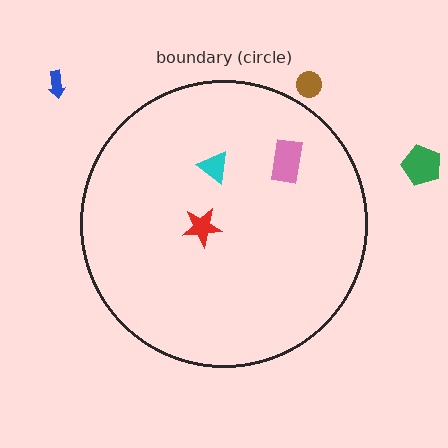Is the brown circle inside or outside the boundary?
Outside.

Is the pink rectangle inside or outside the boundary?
Inside.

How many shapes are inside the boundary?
3 inside, 3 outside.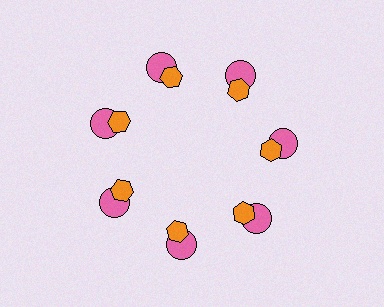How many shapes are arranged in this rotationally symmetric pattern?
There are 14 shapes, arranged in 7 groups of 2.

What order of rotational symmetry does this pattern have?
This pattern has 7-fold rotational symmetry.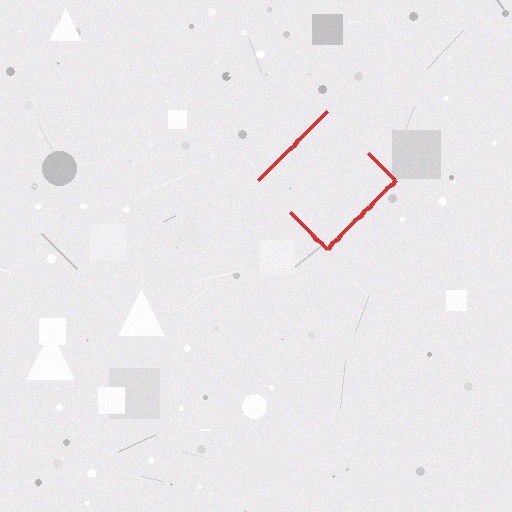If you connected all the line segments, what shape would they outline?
They would outline a diamond.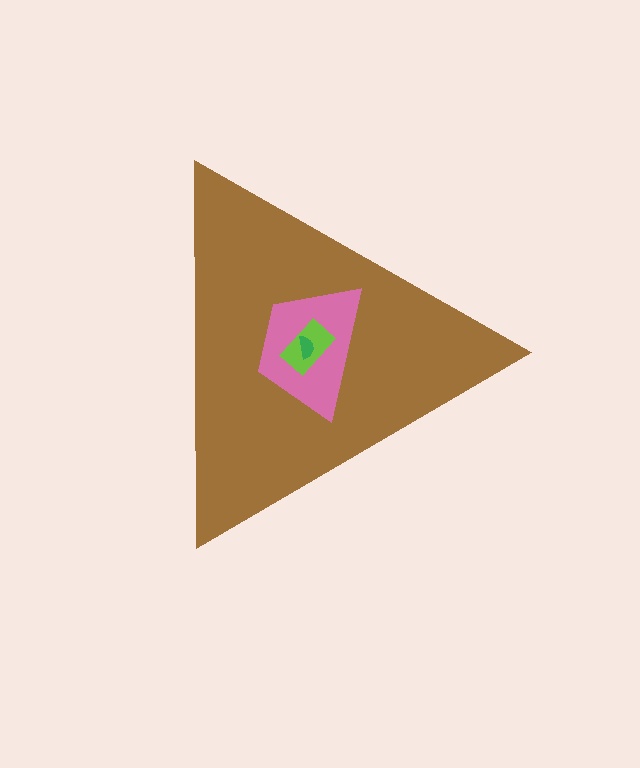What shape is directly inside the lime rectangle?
The green semicircle.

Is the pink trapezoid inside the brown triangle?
Yes.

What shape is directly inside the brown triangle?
The pink trapezoid.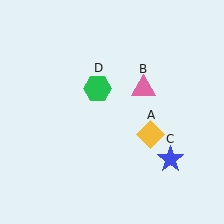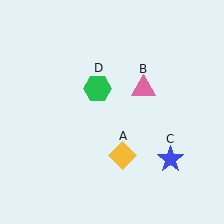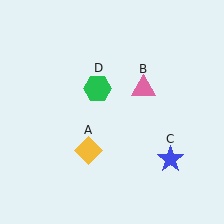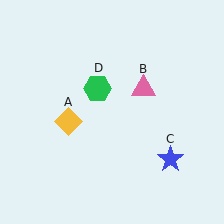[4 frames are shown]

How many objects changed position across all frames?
1 object changed position: yellow diamond (object A).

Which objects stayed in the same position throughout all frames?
Pink triangle (object B) and blue star (object C) and green hexagon (object D) remained stationary.